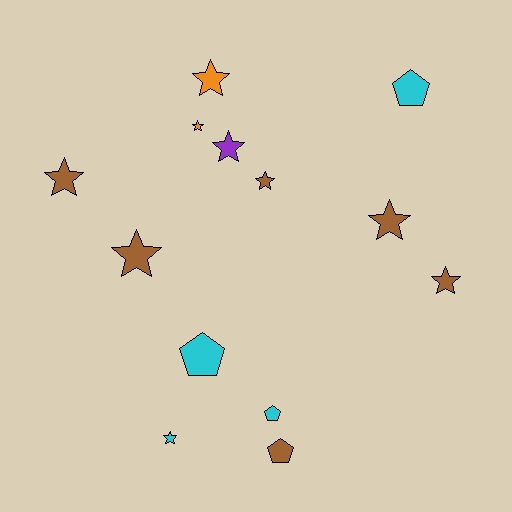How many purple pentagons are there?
There are no purple pentagons.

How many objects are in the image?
There are 13 objects.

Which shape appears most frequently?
Star, with 9 objects.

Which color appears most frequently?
Brown, with 6 objects.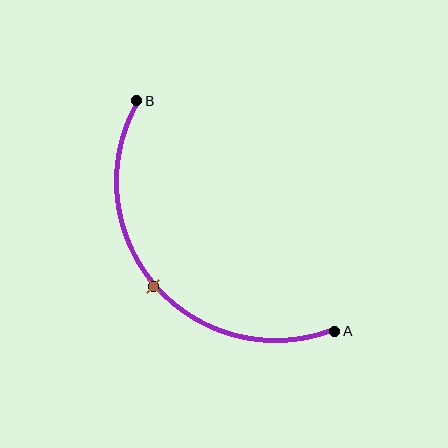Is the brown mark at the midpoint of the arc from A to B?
Yes. The brown mark lies on the arc at equal arc-length from both A and B — it is the arc midpoint.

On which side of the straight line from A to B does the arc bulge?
The arc bulges below and to the left of the straight line connecting A and B.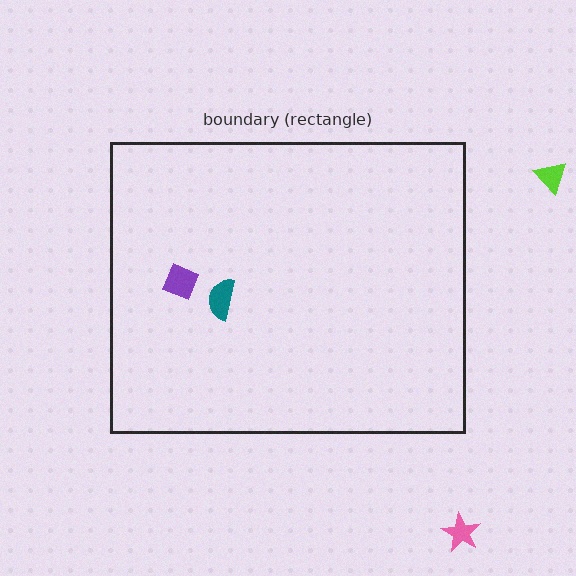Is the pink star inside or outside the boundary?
Outside.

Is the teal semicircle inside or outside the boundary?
Inside.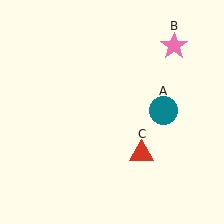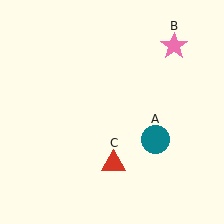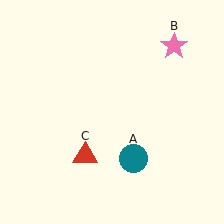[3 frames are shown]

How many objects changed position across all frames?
2 objects changed position: teal circle (object A), red triangle (object C).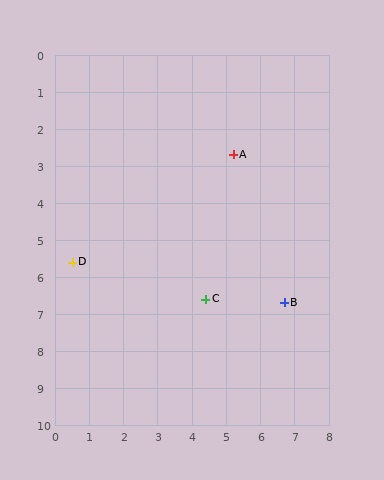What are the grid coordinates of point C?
Point C is at approximately (4.4, 6.6).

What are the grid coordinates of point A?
Point A is at approximately (5.2, 2.7).